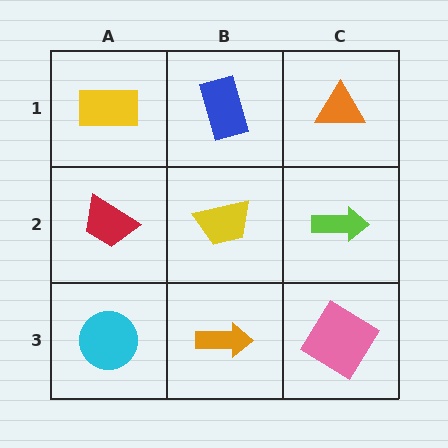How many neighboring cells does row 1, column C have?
2.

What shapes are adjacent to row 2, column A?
A yellow rectangle (row 1, column A), a cyan circle (row 3, column A), a yellow trapezoid (row 2, column B).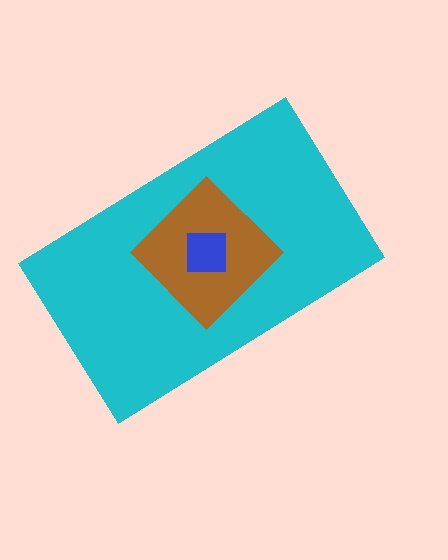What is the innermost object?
The blue square.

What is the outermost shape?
The cyan rectangle.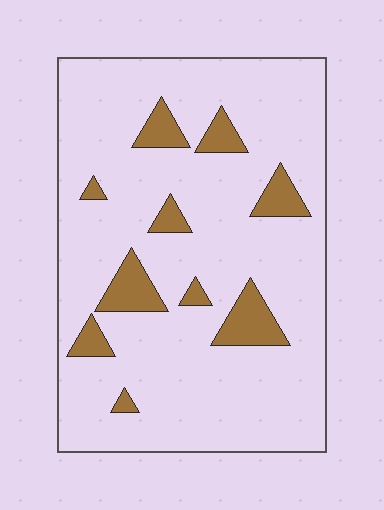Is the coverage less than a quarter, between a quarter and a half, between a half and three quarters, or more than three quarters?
Less than a quarter.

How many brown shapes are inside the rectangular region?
10.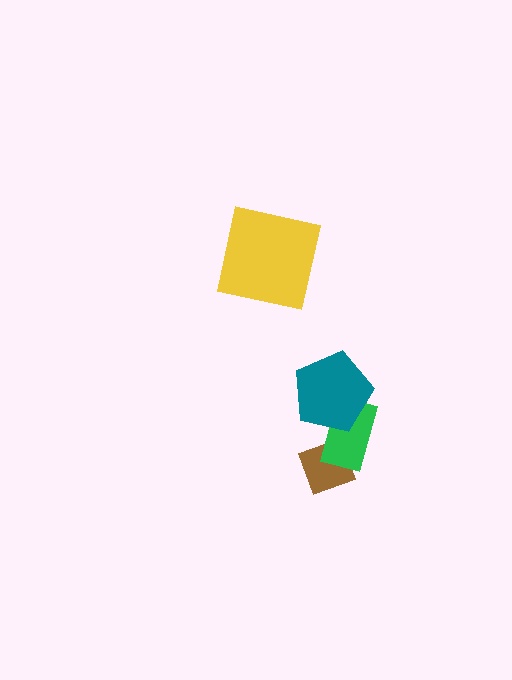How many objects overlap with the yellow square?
0 objects overlap with the yellow square.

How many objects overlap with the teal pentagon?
1 object overlaps with the teal pentagon.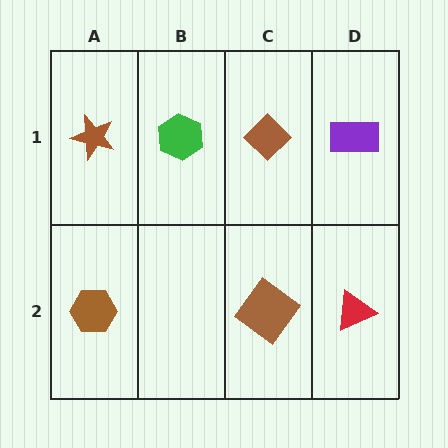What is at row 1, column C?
A brown diamond.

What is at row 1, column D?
A purple rectangle.